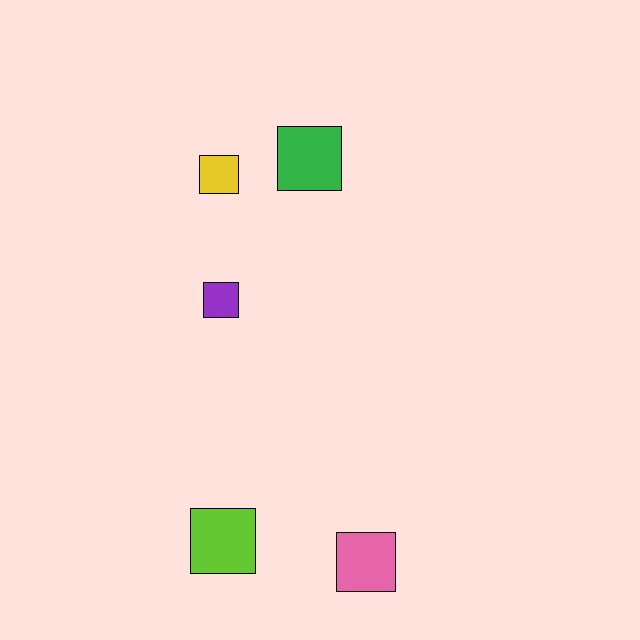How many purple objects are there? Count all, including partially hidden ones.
There is 1 purple object.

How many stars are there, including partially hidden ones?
There are no stars.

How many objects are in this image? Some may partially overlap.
There are 5 objects.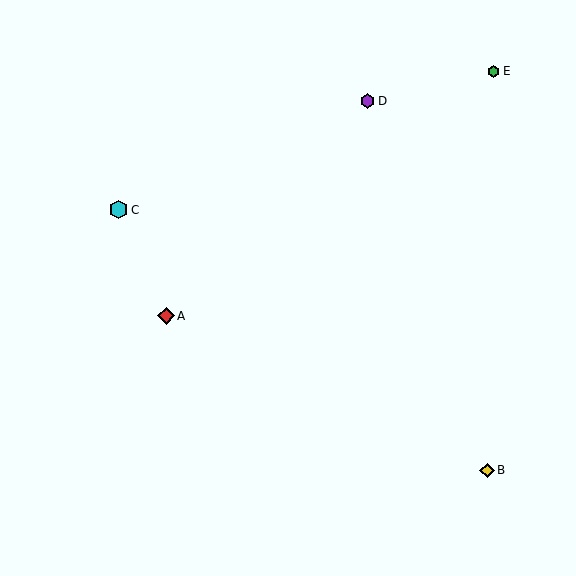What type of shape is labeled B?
Shape B is a yellow diamond.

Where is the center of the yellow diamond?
The center of the yellow diamond is at (487, 470).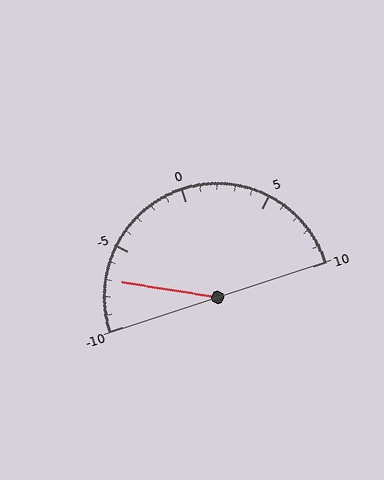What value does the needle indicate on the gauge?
The needle indicates approximately -7.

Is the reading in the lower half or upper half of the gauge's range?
The reading is in the lower half of the range (-10 to 10).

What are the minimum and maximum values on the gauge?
The gauge ranges from -10 to 10.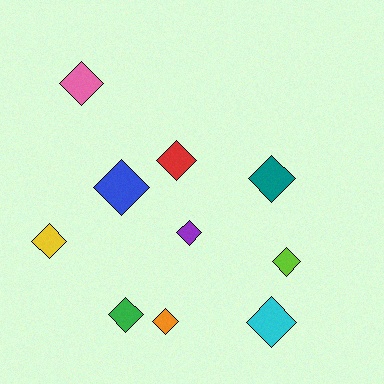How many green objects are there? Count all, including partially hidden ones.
There is 1 green object.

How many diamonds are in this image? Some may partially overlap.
There are 10 diamonds.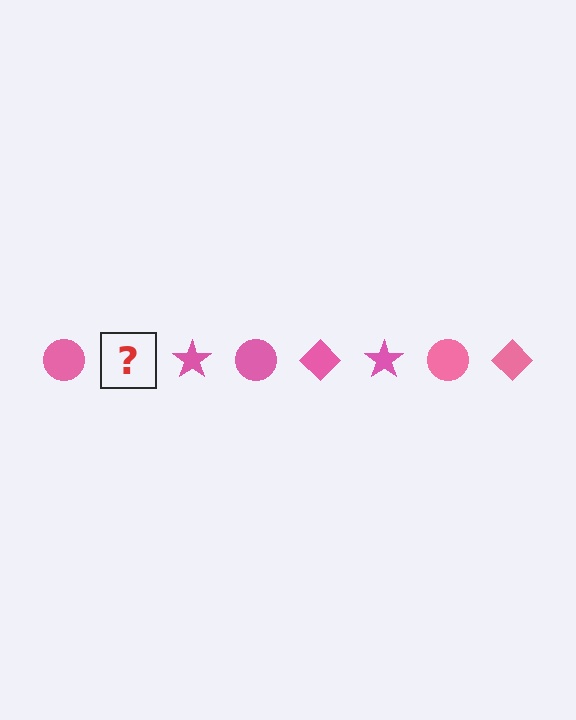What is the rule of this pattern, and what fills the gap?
The rule is that the pattern cycles through circle, diamond, star shapes in pink. The gap should be filled with a pink diamond.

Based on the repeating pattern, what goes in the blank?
The blank should be a pink diamond.